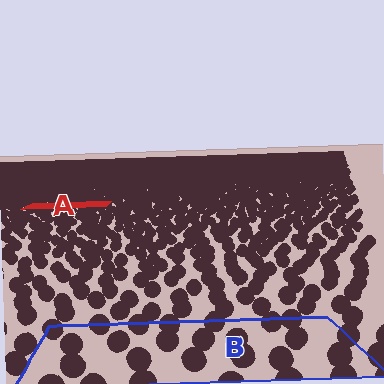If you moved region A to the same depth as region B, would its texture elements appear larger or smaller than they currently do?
They would appear larger. At a closer depth, the same texture elements are projected at a bigger on-screen size.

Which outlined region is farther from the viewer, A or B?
Region A is farther from the viewer — the texture elements inside it appear smaller and more densely packed.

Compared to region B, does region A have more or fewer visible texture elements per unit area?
Region A has more texture elements per unit area — they are packed more densely because it is farther away.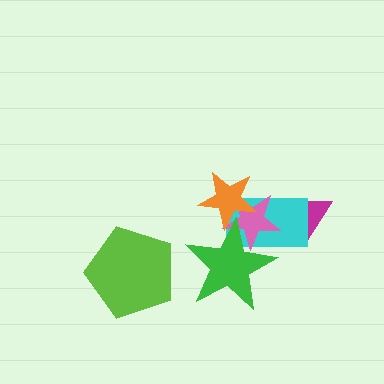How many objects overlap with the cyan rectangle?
4 objects overlap with the cyan rectangle.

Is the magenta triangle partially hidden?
Yes, it is partially covered by another shape.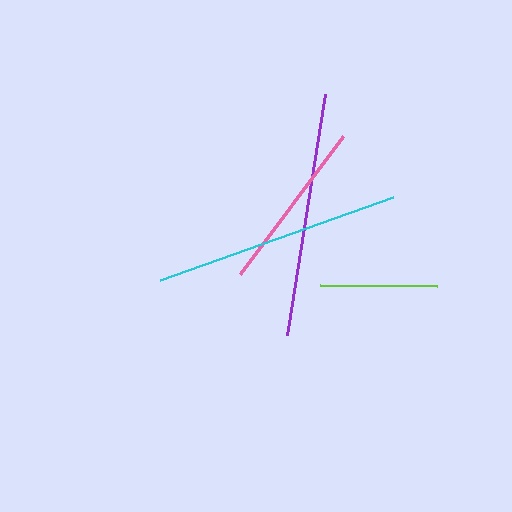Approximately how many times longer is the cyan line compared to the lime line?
The cyan line is approximately 2.1 times the length of the lime line.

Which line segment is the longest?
The cyan line is the longest at approximately 247 pixels.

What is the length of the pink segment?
The pink segment is approximately 172 pixels long.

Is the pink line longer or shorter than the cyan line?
The cyan line is longer than the pink line.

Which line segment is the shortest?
The lime line is the shortest at approximately 117 pixels.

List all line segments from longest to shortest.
From longest to shortest: cyan, purple, pink, lime.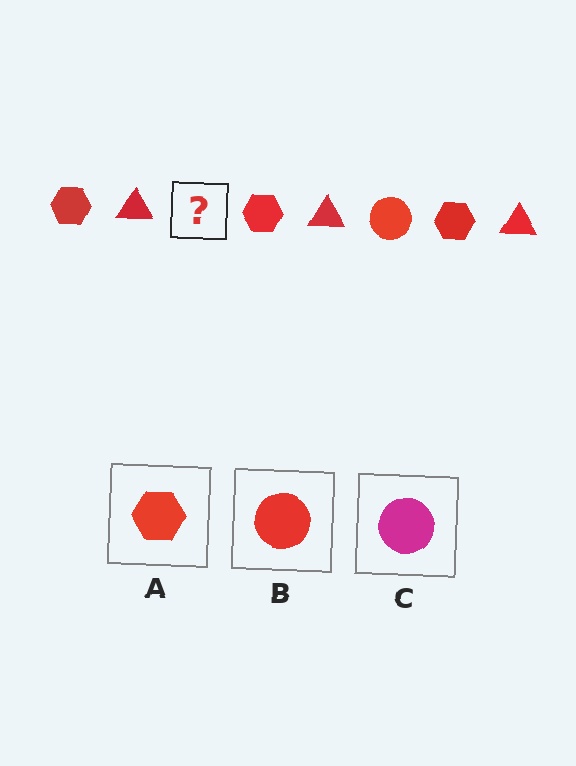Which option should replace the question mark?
Option B.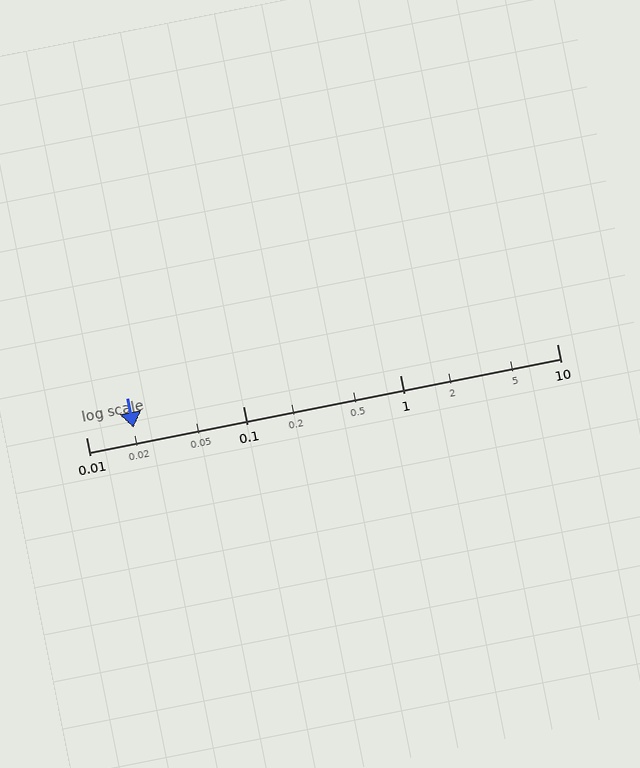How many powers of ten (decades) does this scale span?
The scale spans 3 decades, from 0.01 to 10.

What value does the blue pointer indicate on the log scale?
The pointer indicates approximately 0.02.